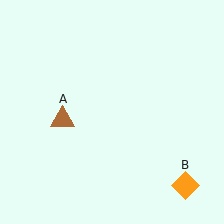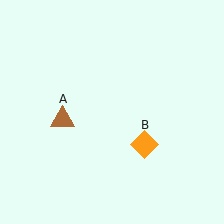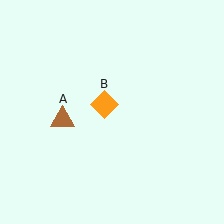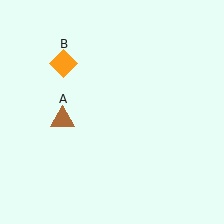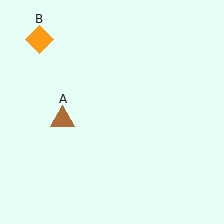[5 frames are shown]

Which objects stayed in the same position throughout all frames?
Brown triangle (object A) remained stationary.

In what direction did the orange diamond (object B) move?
The orange diamond (object B) moved up and to the left.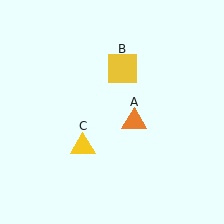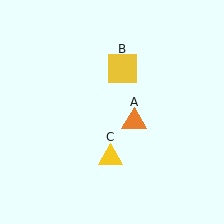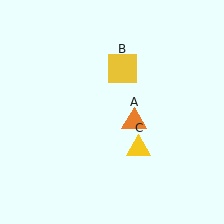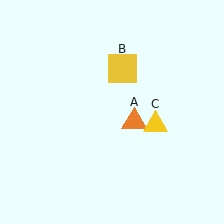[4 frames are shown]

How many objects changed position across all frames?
1 object changed position: yellow triangle (object C).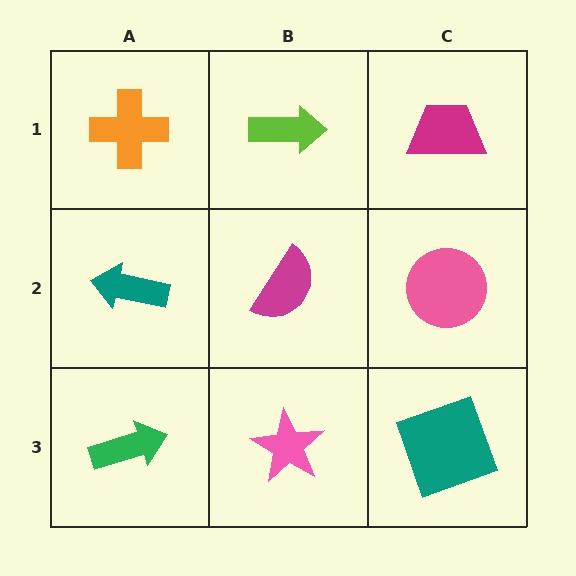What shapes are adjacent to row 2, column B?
A lime arrow (row 1, column B), a pink star (row 3, column B), a teal arrow (row 2, column A), a pink circle (row 2, column C).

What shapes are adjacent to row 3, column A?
A teal arrow (row 2, column A), a pink star (row 3, column B).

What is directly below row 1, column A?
A teal arrow.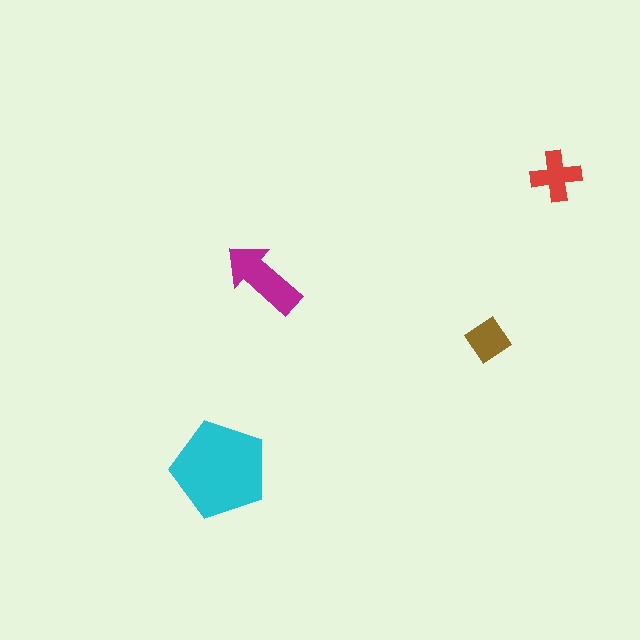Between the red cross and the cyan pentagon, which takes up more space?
The cyan pentagon.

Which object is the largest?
The cyan pentagon.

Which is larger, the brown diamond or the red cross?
The red cross.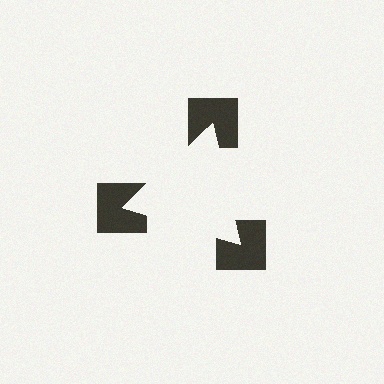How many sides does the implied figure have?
3 sides.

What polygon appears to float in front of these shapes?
An illusory triangle — its edges are inferred from the aligned wedge cuts in the notched squares, not physically drawn.